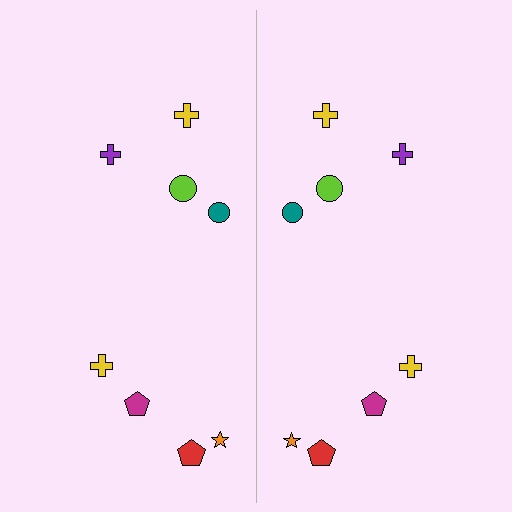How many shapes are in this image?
There are 16 shapes in this image.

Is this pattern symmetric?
Yes, this pattern has bilateral (reflection) symmetry.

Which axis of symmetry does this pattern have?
The pattern has a vertical axis of symmetry running through the center of the image.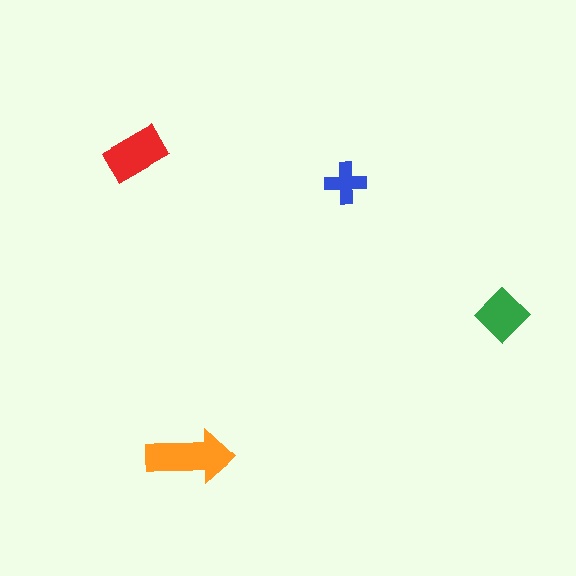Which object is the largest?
The orange arrow.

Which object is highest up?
The red rectangle is topmost.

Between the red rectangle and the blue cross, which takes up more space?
The red rectangle.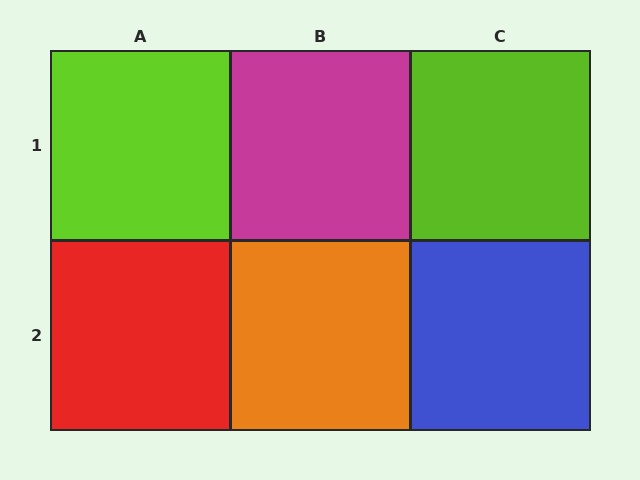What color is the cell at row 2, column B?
Orange.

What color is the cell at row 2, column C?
Blue.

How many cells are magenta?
1 cell is magenta.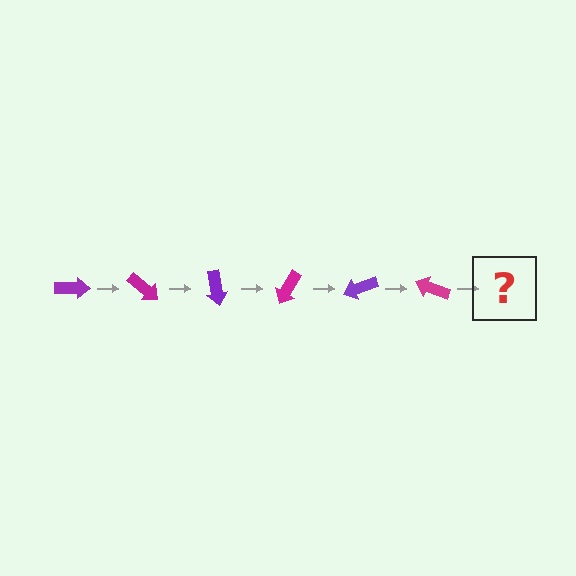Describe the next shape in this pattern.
It should be a purple arrow, rotated 240 degrees from the start.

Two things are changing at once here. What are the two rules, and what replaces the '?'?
The two rules are that it rotates 40 degrees each step and the color cycles through purple and magenta. The '?' should be a purple arrow, rotated 240 degrees from the start.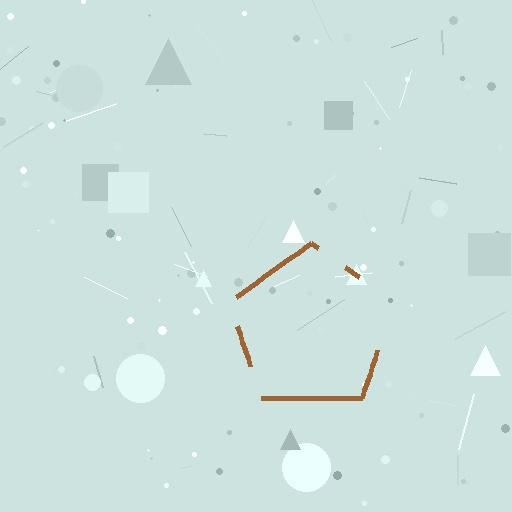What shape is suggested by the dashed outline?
The dashed outline suggests a pentagon.